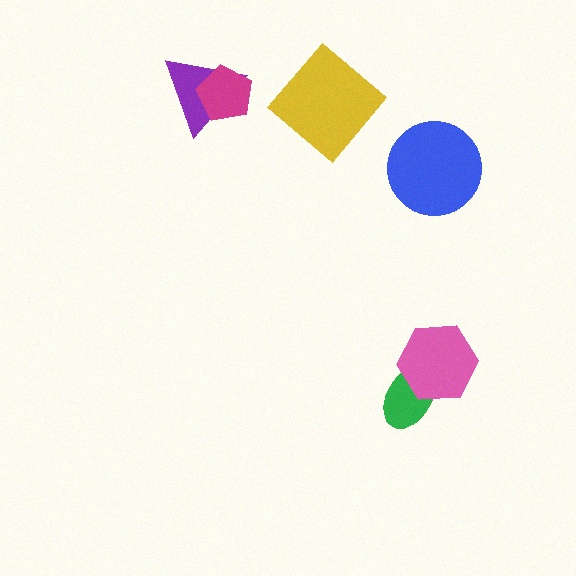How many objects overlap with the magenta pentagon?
1 object overlaps with the magenta pentagon.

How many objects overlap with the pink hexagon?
1 object overlaps with the pink hexagon.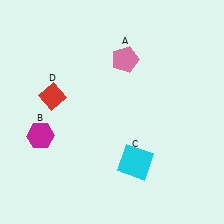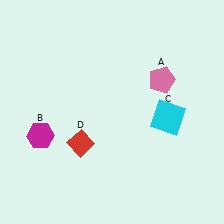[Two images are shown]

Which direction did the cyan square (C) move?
The cyan square (C) moved up.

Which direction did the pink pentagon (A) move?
The pink pentagon (A) moved right.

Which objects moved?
The objects that moved are: the pink pentagon (A), the cyan square (C), the red diamond (D).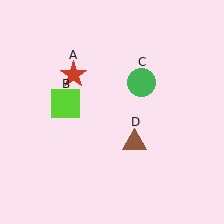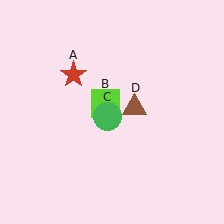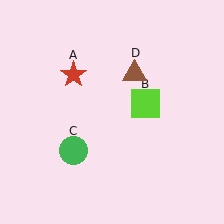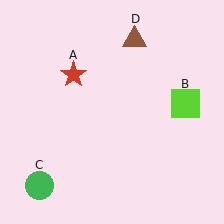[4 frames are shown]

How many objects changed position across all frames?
3 objects changed position: lime square (object B), green circle (object C), brown triangle (object D).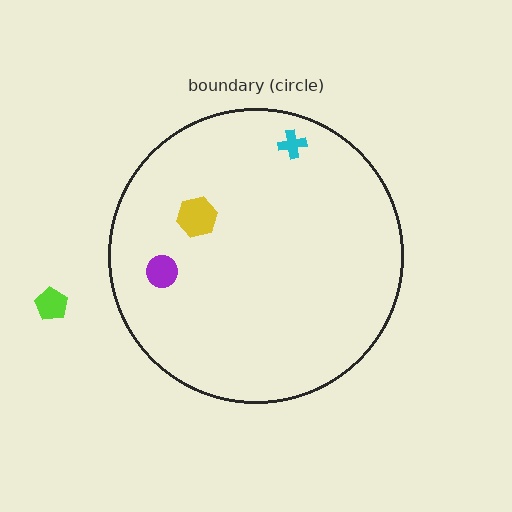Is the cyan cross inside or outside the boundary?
Inside.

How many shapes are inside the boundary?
3 inside, 1 outside.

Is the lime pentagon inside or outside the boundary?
Outside.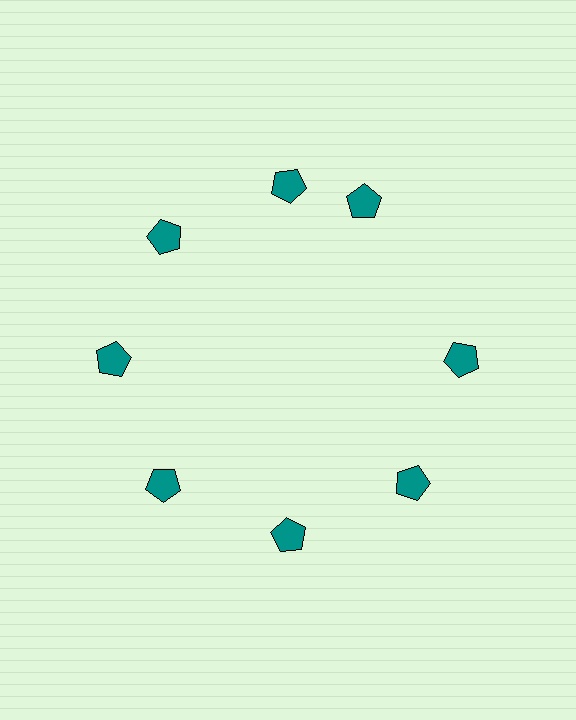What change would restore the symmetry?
The symmetry would be restored by rotating it back into even spacing with its neighbors so that all 8 pentagons sit at equal angles and equal distance from the center.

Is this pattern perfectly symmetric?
No. The 8 teal pentagons are arranged in a ring, but one element near the 2 o'clock position is rotated out of alignment along the ring, breaking the 8-fold rotational symmetry.